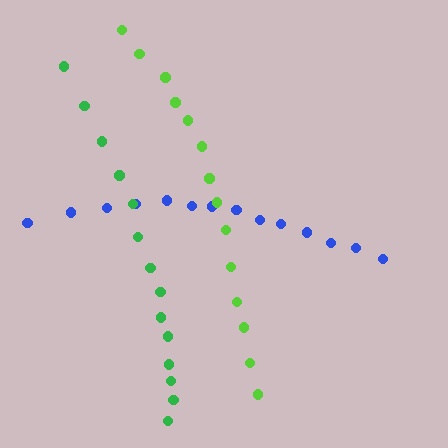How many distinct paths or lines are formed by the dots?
There are 3 distinct paths.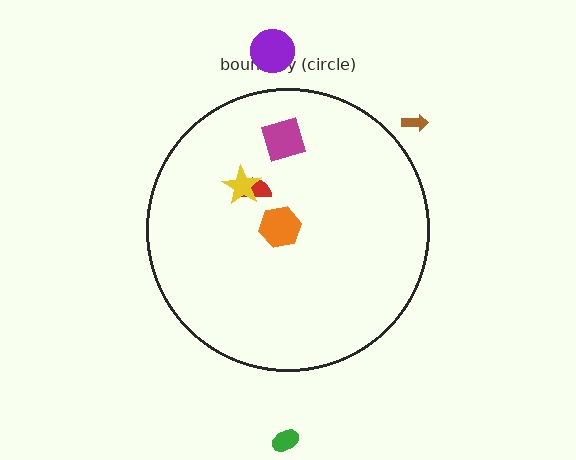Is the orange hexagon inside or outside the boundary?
Inside.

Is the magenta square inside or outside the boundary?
Inside.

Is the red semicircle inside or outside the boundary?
Inside.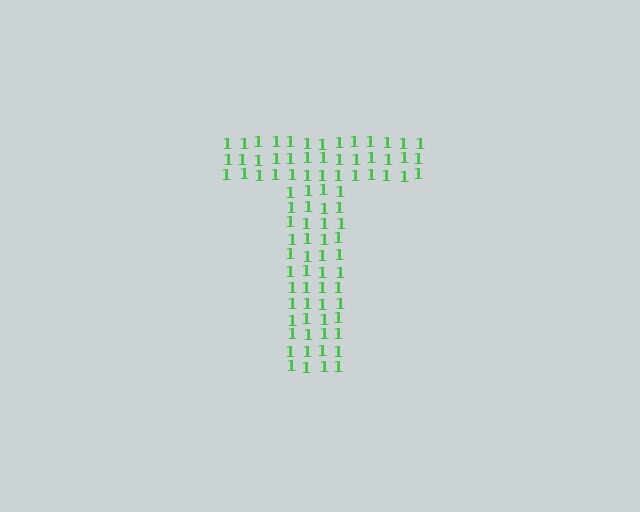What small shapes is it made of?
It is made of small digit 1's.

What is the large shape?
The large shape is the letter T.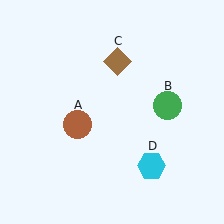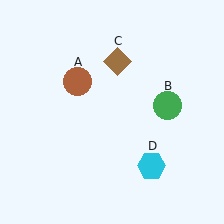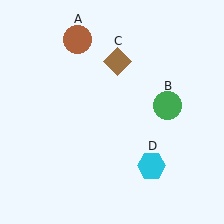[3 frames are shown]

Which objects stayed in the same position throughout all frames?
Green circle (object B) and brown diamond (object C) and cyan hexagon (object D) remained stationary.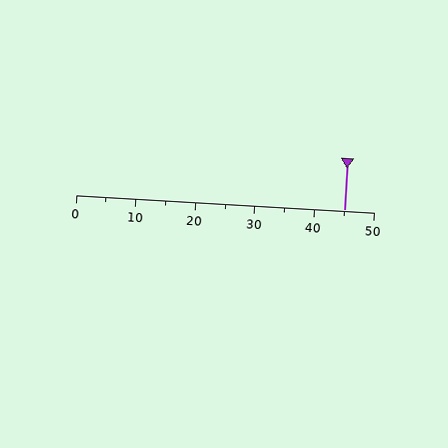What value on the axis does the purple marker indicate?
The marker indicates approximately 45.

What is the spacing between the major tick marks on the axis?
The major ticks are spaced 10 apart.